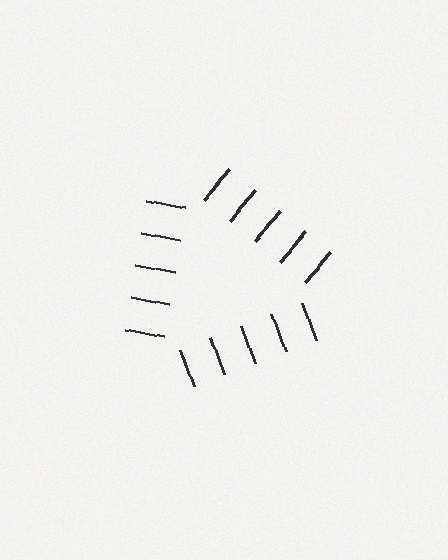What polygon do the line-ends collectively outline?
An illusory triangle — the line segments terminate on its edges but no continuous stroke is drawn.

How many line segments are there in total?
15 — 5 along each of the 3 edges.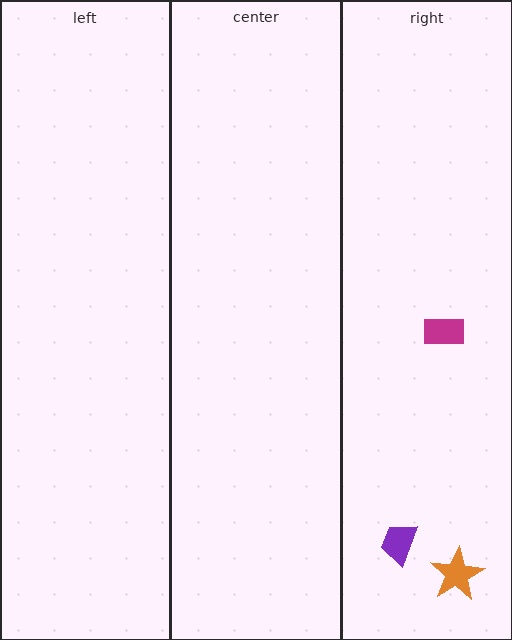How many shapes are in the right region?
3.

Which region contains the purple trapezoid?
The right region.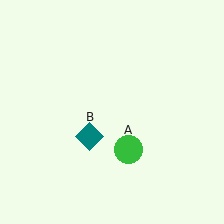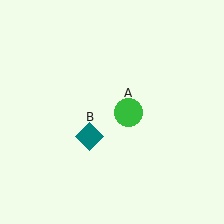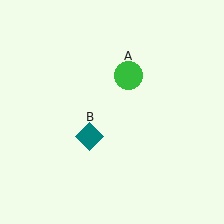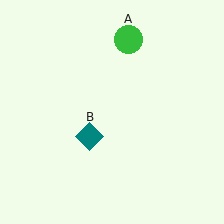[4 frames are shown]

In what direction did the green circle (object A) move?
The green circle (object A) moved up.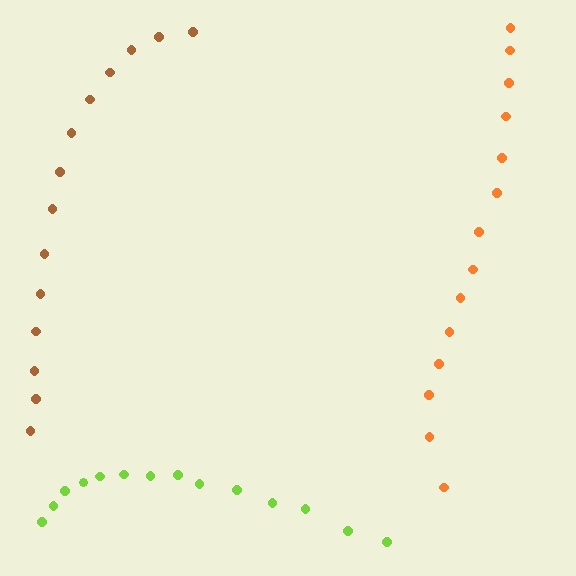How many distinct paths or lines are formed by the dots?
There are 3 distinct paths.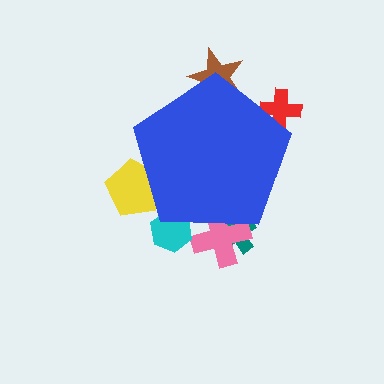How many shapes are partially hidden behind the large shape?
6 shapes are partially hidden.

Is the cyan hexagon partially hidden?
Yes, the cyan hexagon is partially hidden behind the blue pentagon.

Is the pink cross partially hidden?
Yes, the pink cross is partially hidden behind the blue pentagon.